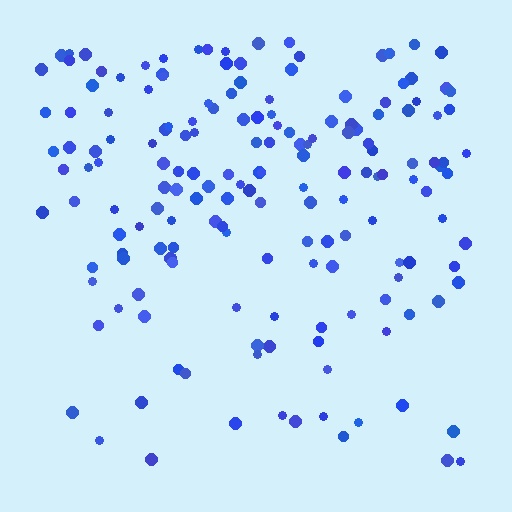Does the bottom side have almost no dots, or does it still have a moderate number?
Still a moderate number, just noticeably fewer than the top.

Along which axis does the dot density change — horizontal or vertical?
Vertical.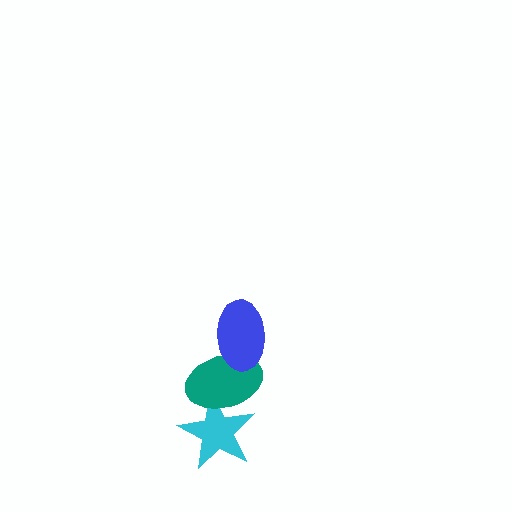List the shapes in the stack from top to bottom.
From top to bottom: the blue ellipse, the teal ellipse, the cyan star.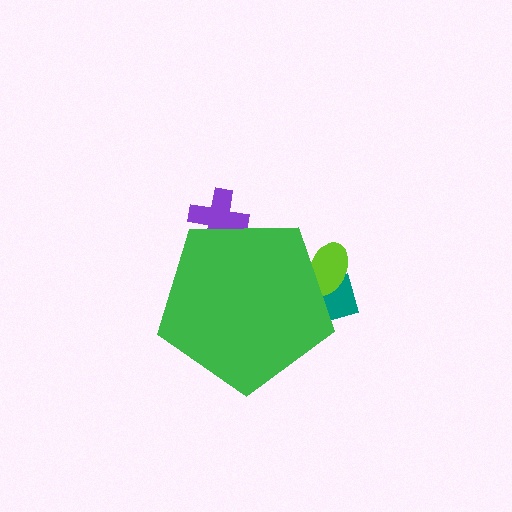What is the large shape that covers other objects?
A green pentagon.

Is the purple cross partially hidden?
Yes, the purple cross is partially hidden behind the green pentagon.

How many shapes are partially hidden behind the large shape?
3 shapes are partially hidden.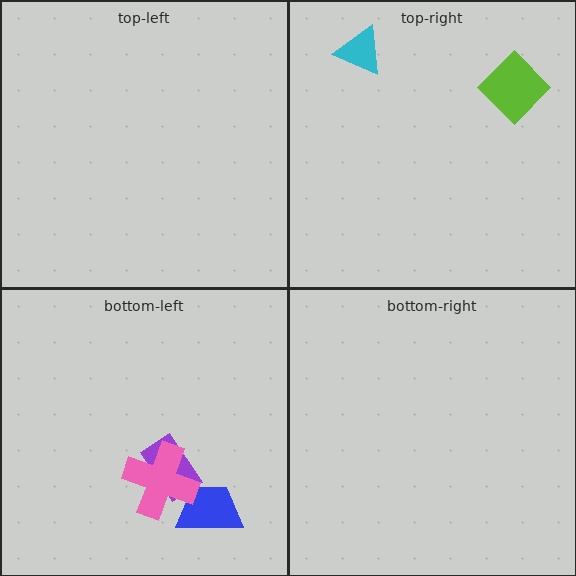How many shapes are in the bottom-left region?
3.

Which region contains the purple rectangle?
The bottom-left region.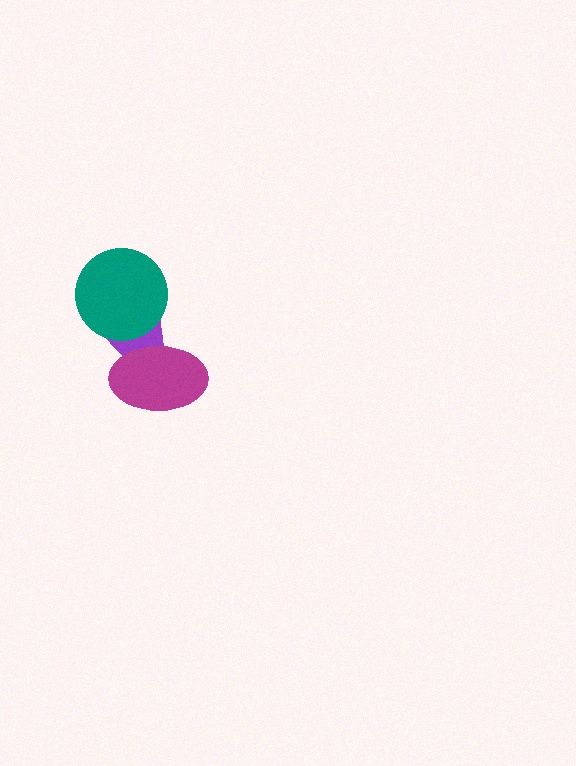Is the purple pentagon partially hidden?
Yes, it is partially covered by another shape.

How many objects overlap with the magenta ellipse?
1 object overlaps with the magenta ellipse.